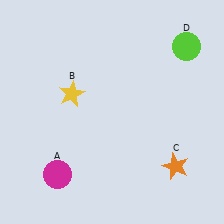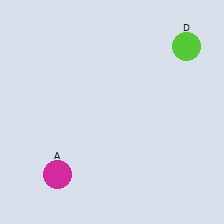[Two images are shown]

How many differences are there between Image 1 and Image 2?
There are 2 differences between the two images.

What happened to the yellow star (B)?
The yellow star (B) was removed in Image 2. It was in the top-left area of Image 1.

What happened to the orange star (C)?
The orange star (C) was removed in Image 2. It was in the bottom-right area of Image 1.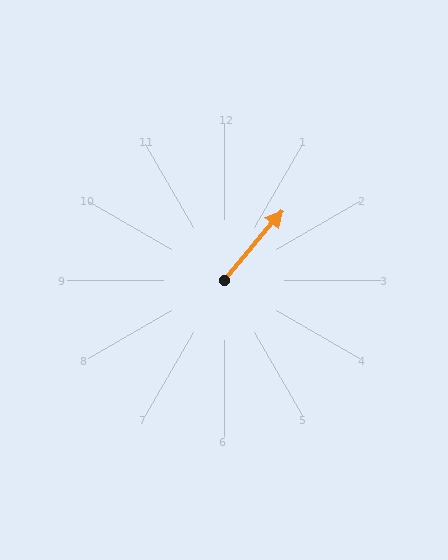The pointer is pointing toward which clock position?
Roughly 1 o'clock.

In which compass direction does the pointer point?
Northeast.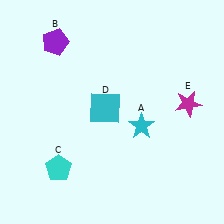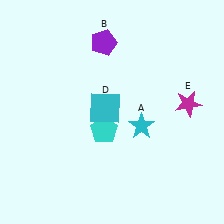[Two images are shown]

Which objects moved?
The objects that moved are: the purple pentagon (B), the cyan pentagon (C).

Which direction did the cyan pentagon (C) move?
The cyan pentagon (C) moved right.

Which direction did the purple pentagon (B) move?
The purple pentagon (B) moved right.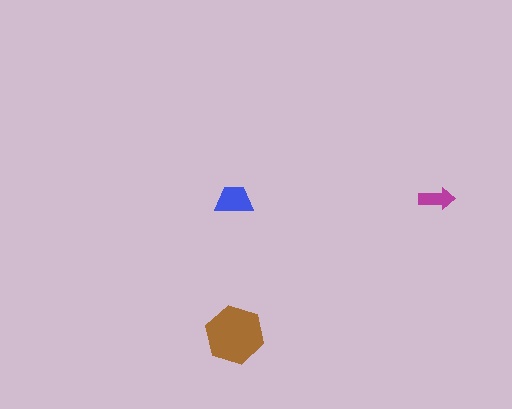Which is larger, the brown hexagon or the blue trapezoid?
The brown hexagon.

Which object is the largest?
The brown hexagon.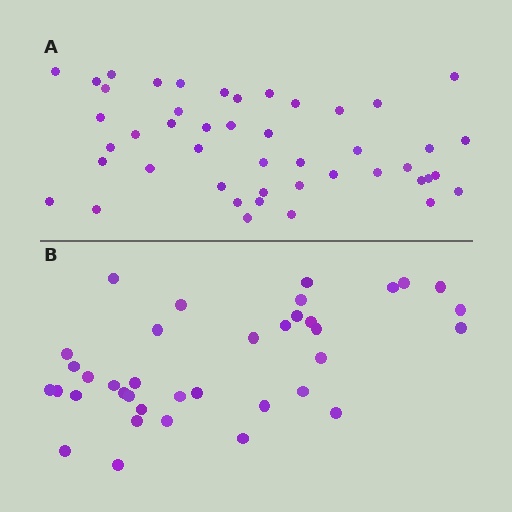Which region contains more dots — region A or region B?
Region A (the top region) has more dots.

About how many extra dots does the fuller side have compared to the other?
Region A has roughly 8 or so more dots than region B.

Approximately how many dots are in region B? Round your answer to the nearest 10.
About 40 dots. (The exact count is 37, which rounds to 40.)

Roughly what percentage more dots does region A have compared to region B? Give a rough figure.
About 25% more.